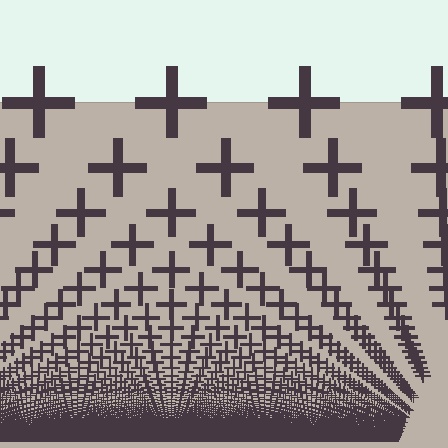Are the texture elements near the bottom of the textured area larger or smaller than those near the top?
Smaller. The gradient is inverted — elements near the bottom are smaller and denser.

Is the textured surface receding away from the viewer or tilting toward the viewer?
The surface appears to tilt toward the viewer. Texture elements get larger and sparser toward the top.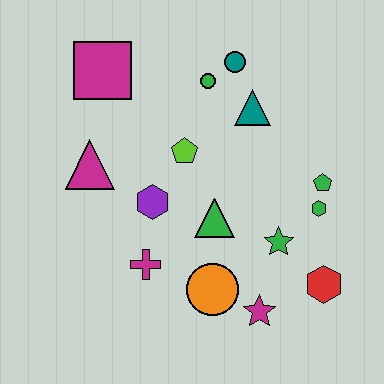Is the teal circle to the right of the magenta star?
No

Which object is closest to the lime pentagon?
The purple hexagon is closest to the lime pentagon.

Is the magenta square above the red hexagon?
Yes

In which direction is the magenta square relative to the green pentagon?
The magenta square is to the left of the green pentagon.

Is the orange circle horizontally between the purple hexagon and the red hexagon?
Yes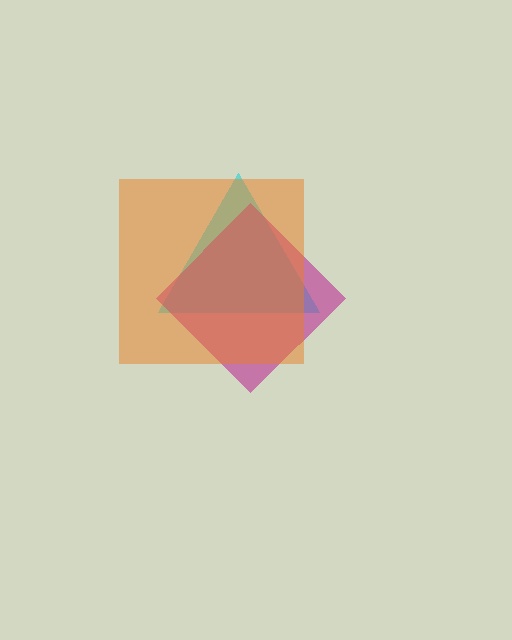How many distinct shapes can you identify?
There are 3 distinct shapes: a cyan triangle, a magenta diamond, an orange square.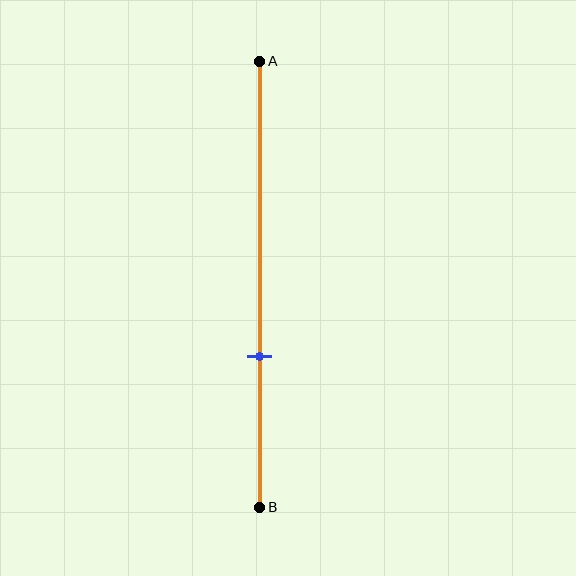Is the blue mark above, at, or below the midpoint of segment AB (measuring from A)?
The blue mark is below the midpoint of segment AB.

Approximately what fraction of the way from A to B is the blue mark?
The blue mark is approximately 65% of the way from A to B.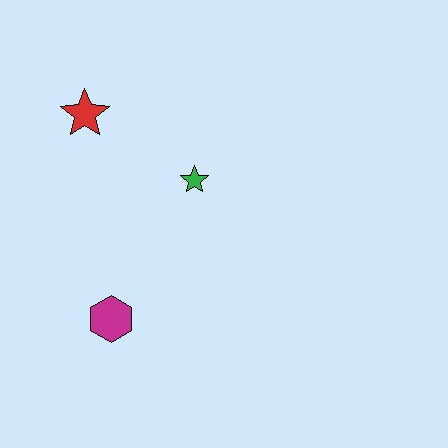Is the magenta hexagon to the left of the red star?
No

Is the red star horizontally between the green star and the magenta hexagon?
No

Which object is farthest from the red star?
The magenta hexagon is farthest from the red star.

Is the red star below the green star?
No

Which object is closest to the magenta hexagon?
The green star is closest to the magenta hexagon.